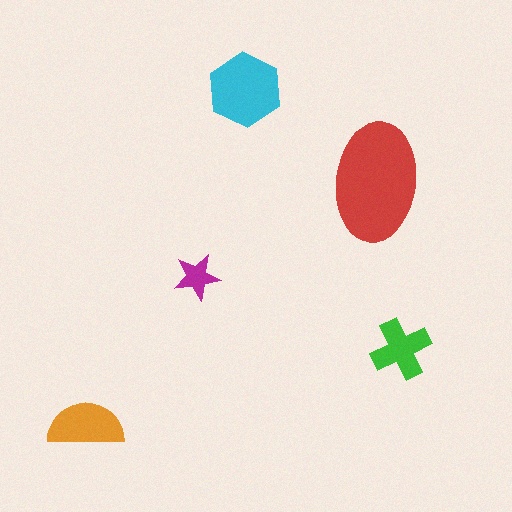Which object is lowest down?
The orange semicircle is bottommost.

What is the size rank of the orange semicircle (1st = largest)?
3rd.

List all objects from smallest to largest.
The magenta star, the green cross, the orange semicircle, the cyan hexagon, the red ellipse.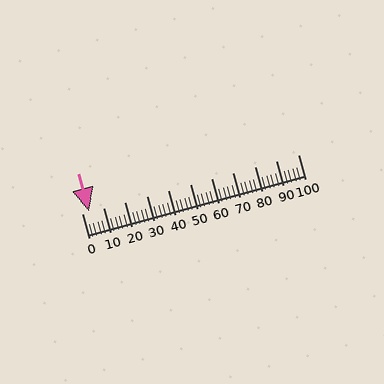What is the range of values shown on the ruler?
The ruler shows values from 0 to 100.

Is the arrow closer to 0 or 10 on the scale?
The arrow is closer to 0.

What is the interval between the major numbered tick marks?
The major tick marks are spaced 10 units apart.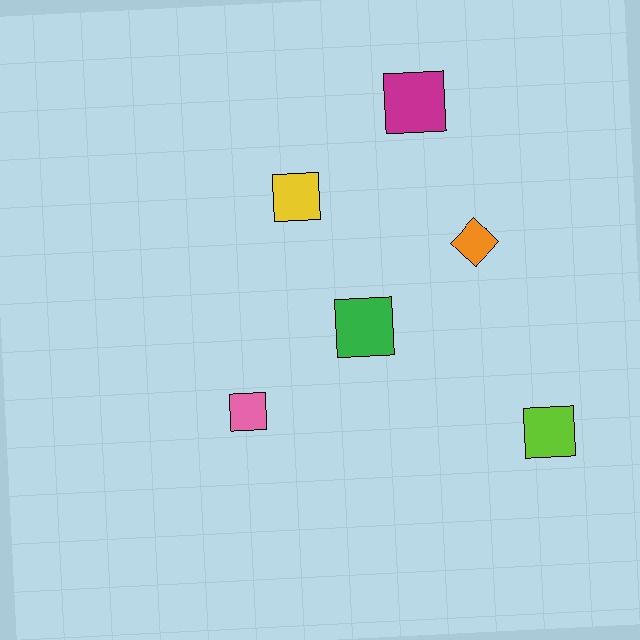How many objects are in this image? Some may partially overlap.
There are 6 objects.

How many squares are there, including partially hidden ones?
There are 5 squares.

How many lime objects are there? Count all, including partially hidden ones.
There is 1 lime object.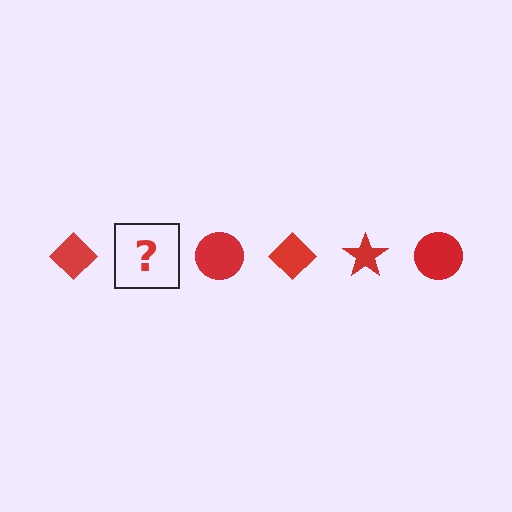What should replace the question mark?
The question mark should be replaced with a red star.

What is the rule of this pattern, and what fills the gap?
The rule is that the pattern cycles through diamond, star, circle shapes in red. The gap should be filled with a red star.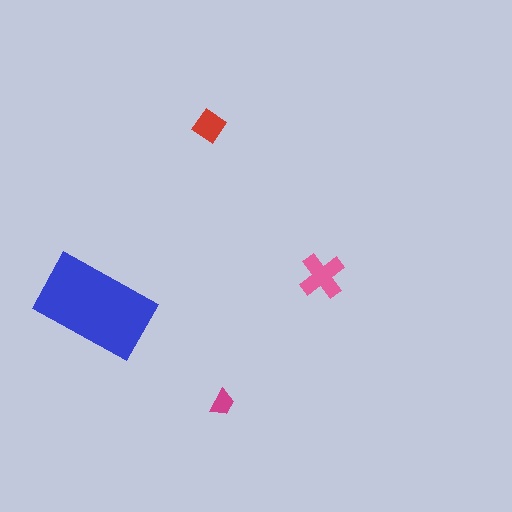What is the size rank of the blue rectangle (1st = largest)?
1st.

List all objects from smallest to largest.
The magenta trapezoid, the red diamond, the pink cross, the blue rectangle.